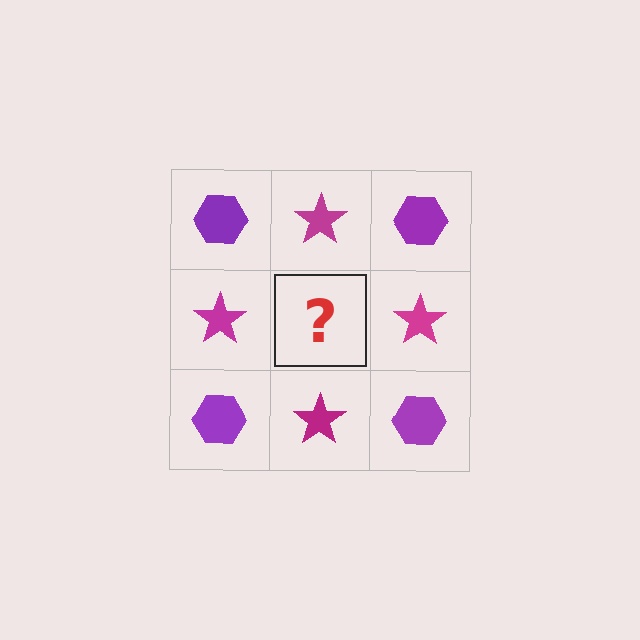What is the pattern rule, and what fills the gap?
The rule is that it alternates purple hexagon and magenta star in a checkerboard pattern. The gap should be filled with a purple hexagon.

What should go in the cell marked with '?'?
The missing cell should contain a purple hexagon.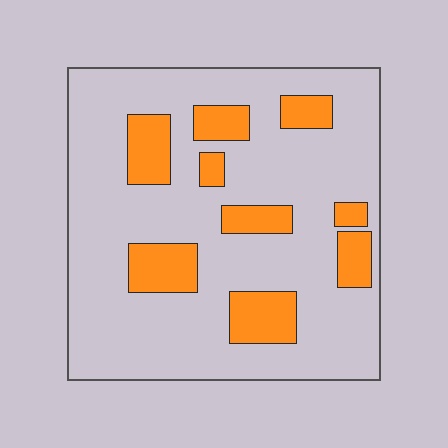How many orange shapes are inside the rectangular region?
9.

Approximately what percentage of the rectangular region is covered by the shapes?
Approximately 20%.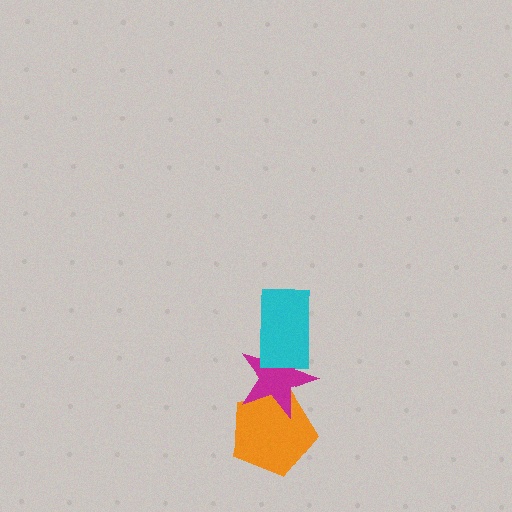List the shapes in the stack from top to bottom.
From top to bottom: the cyan rectangle, the magenta star, the orange pentagon.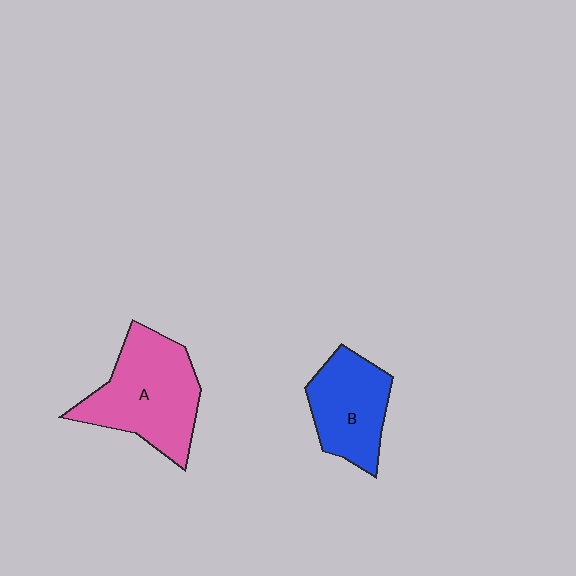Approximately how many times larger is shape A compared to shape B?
Approximately 1.4 times.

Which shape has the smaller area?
Shape B (blue).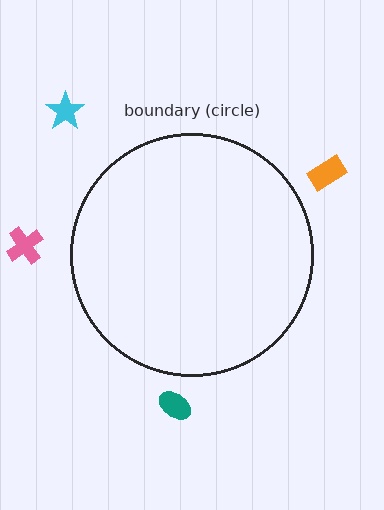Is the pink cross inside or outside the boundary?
Outside.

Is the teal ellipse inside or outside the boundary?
Outside.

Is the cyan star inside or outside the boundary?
Outside.